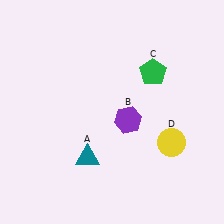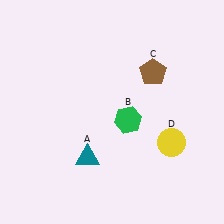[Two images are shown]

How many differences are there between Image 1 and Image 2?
There are 2 differences between the two images.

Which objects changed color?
B changed from purple to green. C changed from green to brown.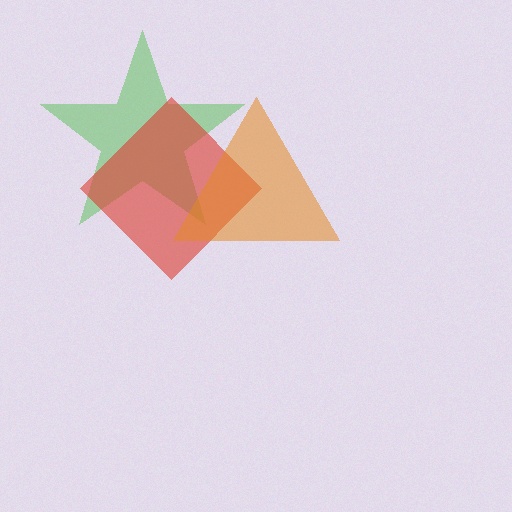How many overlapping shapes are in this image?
There are 3 overlapping shapes in the image.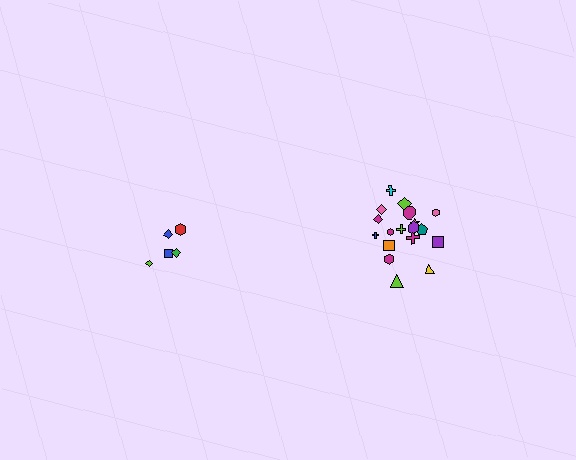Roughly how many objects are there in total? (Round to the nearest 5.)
Roughly 25 objects in total.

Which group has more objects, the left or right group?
The right group.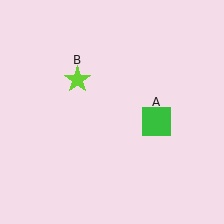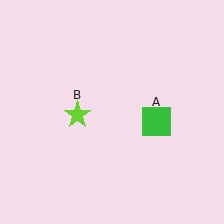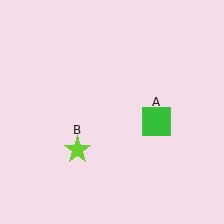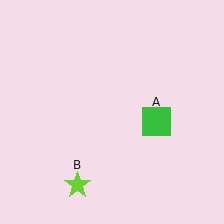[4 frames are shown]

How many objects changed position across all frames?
1 object changed position: lime star (object B).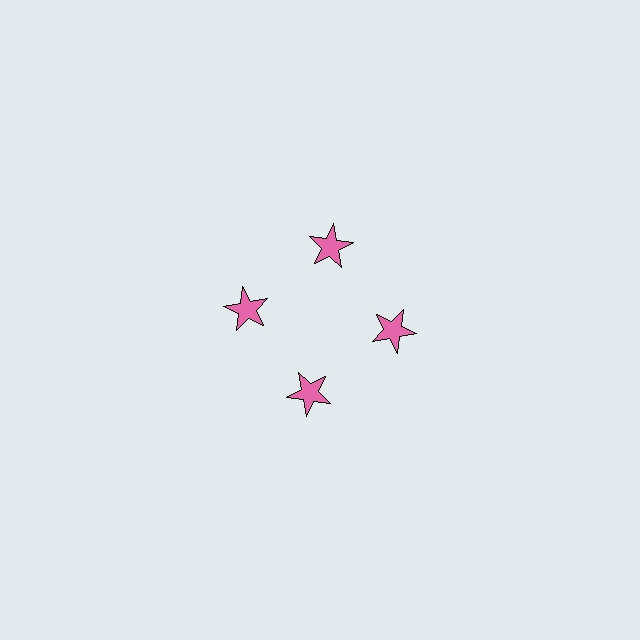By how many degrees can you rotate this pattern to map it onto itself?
The pattern maps onto itself every 90 degrees of rotation.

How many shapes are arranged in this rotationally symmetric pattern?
There are 4 shapes, arranged in 4 groups of 1.